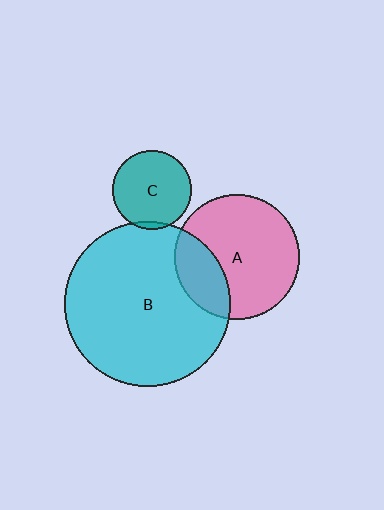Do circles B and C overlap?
Yes.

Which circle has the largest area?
Circle B (cyan).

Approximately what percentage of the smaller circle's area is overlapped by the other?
Approximately 5%.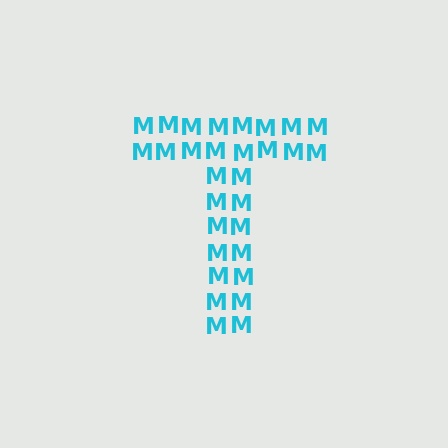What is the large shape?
The large shape is the letter T.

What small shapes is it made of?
It is made of small letter M's.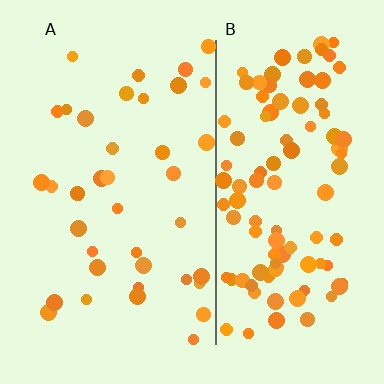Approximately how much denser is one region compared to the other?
Approximately 2.7× — region B over region A.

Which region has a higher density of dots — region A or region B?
B (the right).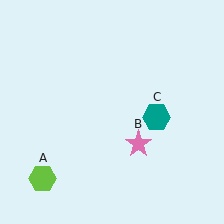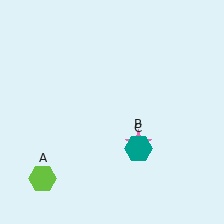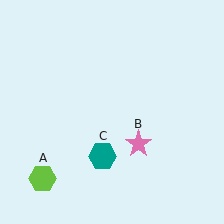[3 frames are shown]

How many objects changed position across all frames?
1 object changed position: teal hexagon (object C).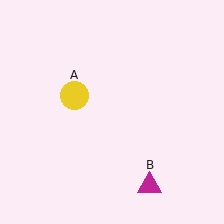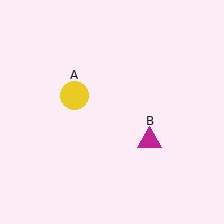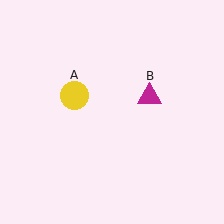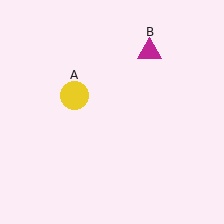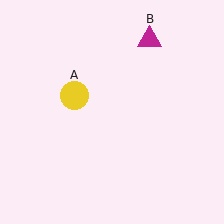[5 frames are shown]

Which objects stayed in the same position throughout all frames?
Yellow circle (object A) remained stationary.